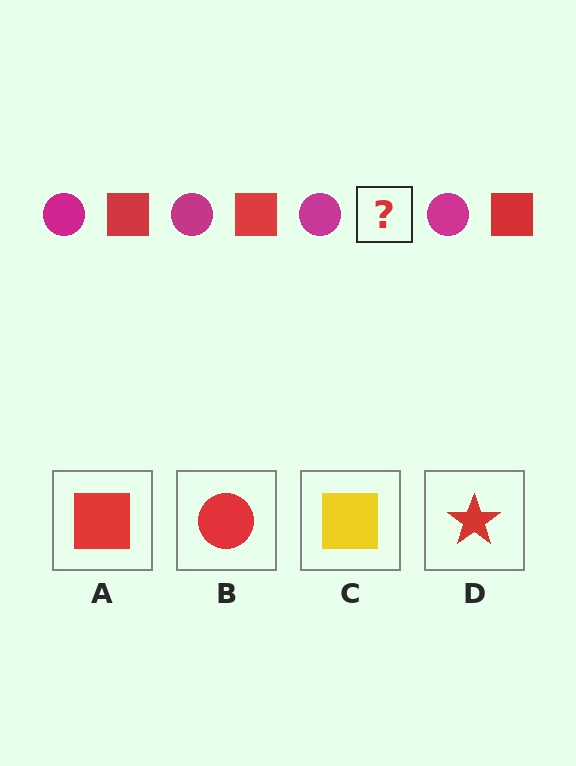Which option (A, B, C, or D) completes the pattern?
A.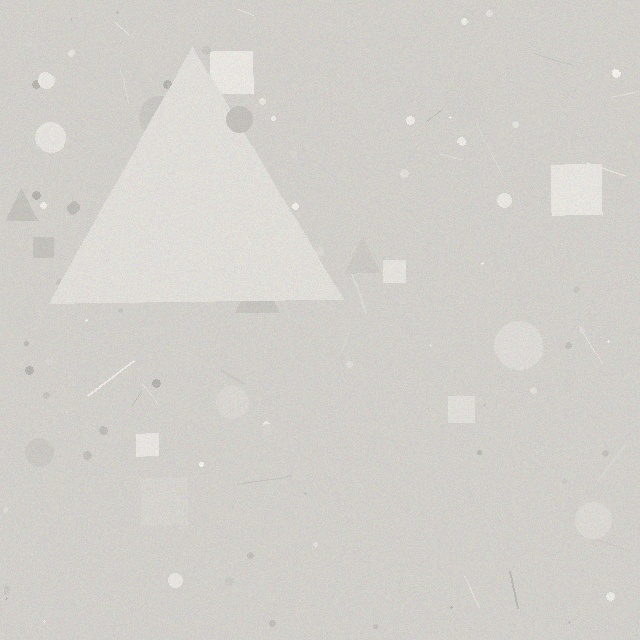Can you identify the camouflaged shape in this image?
The camouflaged shape is a triangle.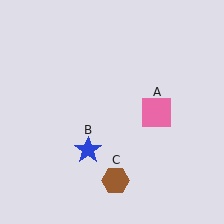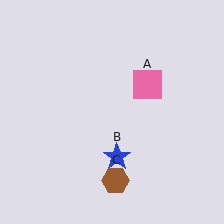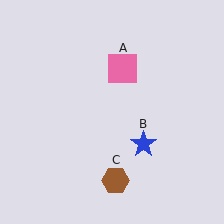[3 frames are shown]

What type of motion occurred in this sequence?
The pink square (object A), blue star (object B) rotated counterclockwise around the center of the scene.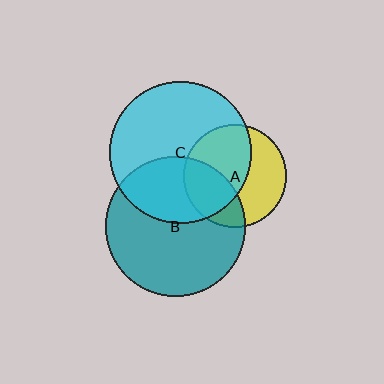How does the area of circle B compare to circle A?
Approximately 1.9 times.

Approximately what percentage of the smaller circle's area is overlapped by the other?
Approximately 35%.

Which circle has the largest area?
Circle C (cyan).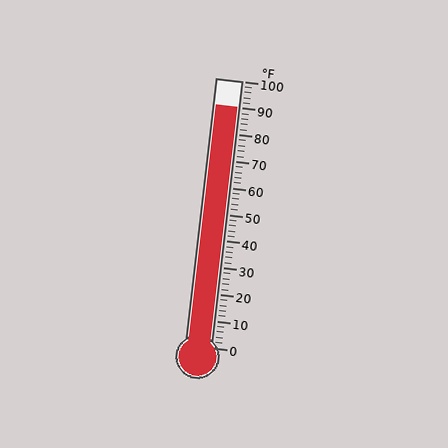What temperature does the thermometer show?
The thermometer shows approximately 90°F.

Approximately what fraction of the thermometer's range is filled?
The thermometer is filled to approximately 90% of its range.